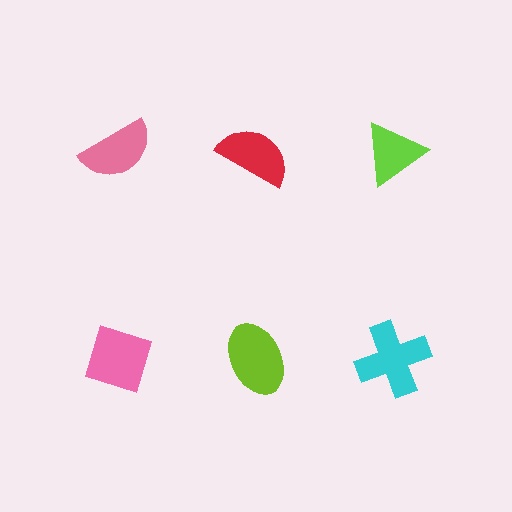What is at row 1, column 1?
A pink semicircle.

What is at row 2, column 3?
A cyan cross.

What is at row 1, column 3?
A lime triangle.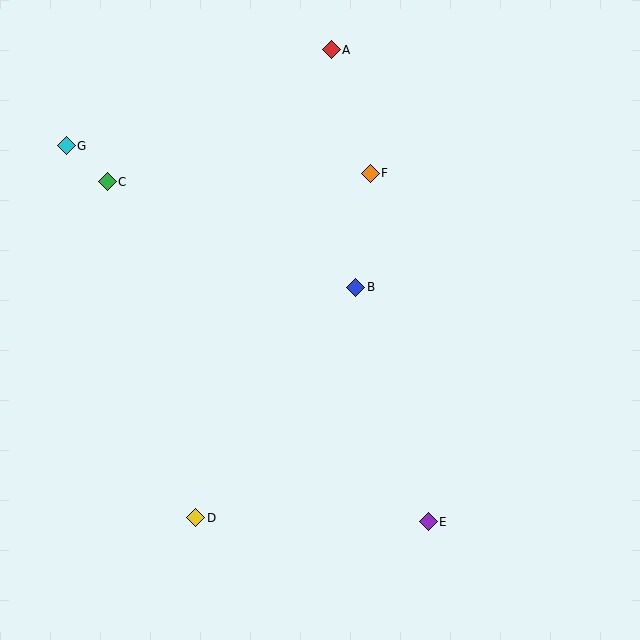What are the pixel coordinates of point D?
Point D is at (196, 518).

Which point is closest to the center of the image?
Point B at (356, 287) is closest to the center.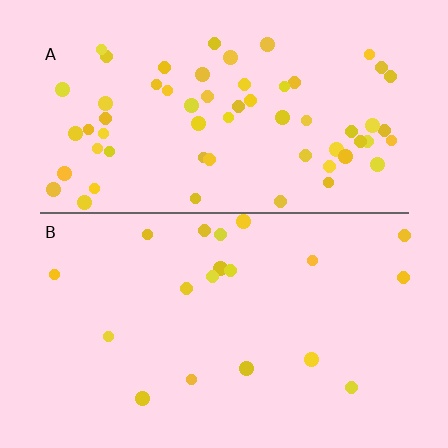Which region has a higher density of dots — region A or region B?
A (the top).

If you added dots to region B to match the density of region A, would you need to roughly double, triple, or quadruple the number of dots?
Approximately triple.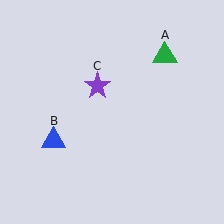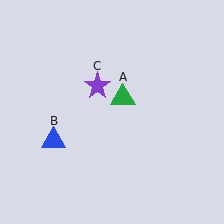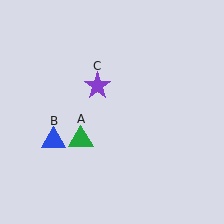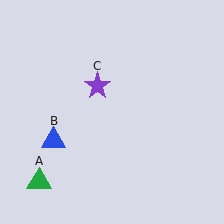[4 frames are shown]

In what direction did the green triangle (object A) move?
The green triangle (object A) moved down and to the left.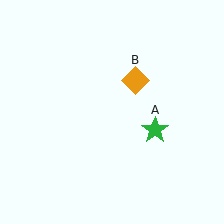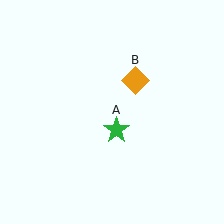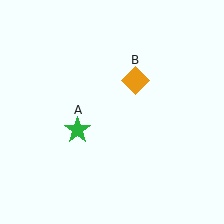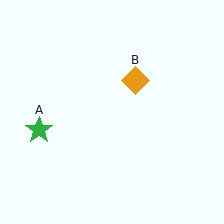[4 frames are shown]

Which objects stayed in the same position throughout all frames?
Orange diamond (object B) remained stationary.